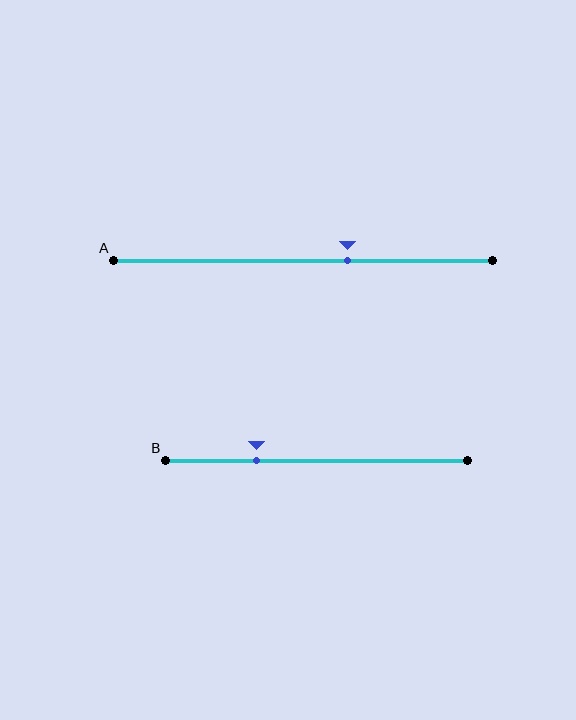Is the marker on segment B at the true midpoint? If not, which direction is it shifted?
No, the marker on segment B is shifted to the left by about 20% of the segment length.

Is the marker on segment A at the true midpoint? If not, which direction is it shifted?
No, the marker on segment A is shifted to the right by about 12% of the segment length.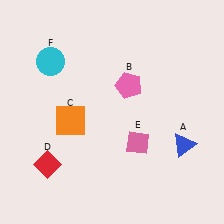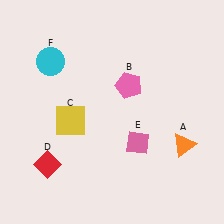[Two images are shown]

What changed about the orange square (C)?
In Image 1, C is orange. In Image 2, it changed to yellow.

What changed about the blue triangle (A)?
In Image 1, A is blue. In Image 2, it changed to orange.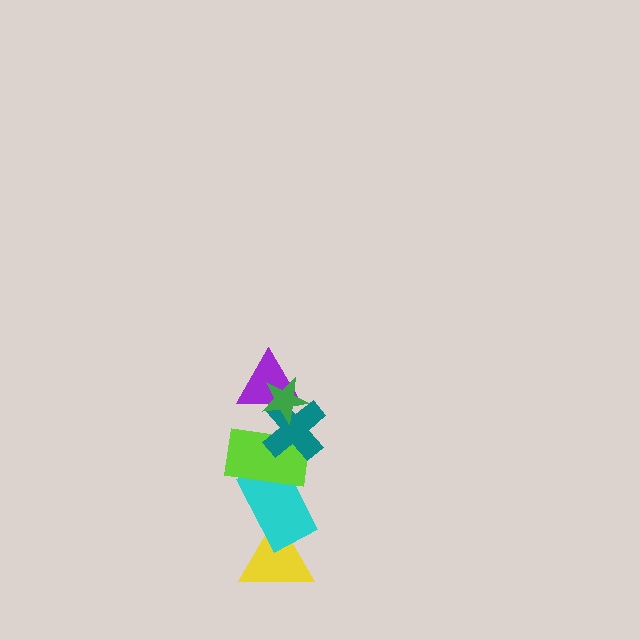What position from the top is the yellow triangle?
The yellow triangle is 6th from the top.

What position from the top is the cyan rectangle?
The cyan rectangle is 5th from the top.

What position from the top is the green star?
The green star is 1st from the top.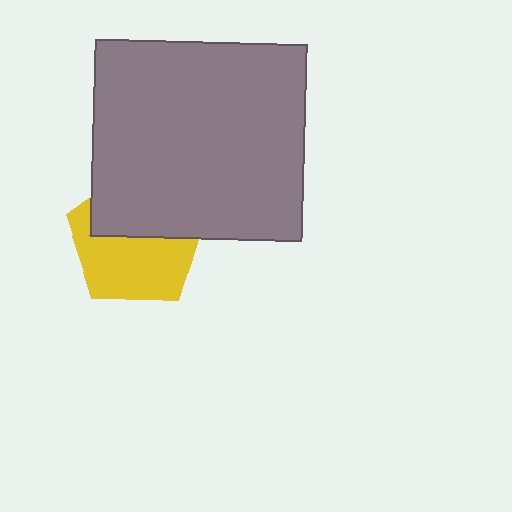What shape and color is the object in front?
The object in front is a gray rectangle.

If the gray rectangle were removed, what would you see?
You would see the complete yellow pentagon.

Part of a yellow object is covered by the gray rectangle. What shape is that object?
It is a pentagon.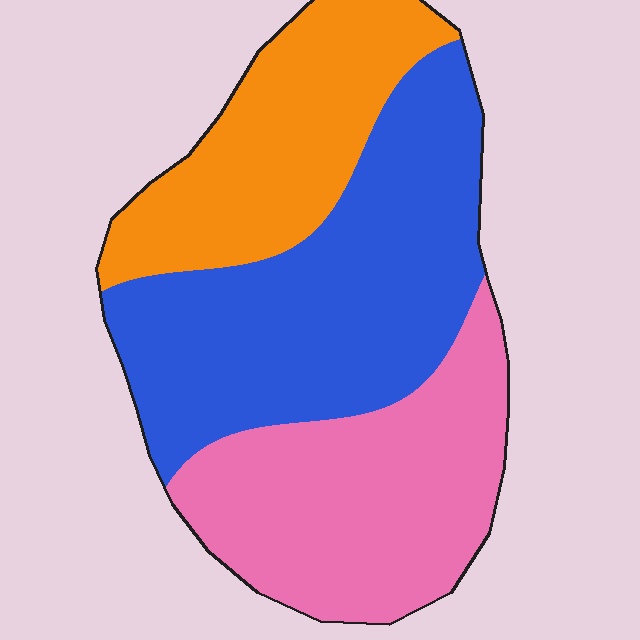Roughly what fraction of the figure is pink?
Pink takes up about one third (1/3) of the figure.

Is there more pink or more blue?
Blue.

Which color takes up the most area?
Blue, at roughly 40%.